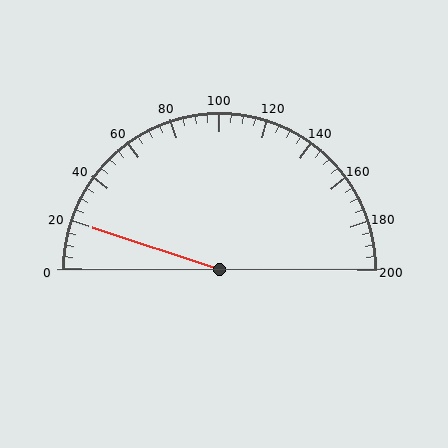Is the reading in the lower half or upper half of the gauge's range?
The reading is in the lower half of the range (0 to 200).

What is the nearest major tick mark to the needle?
The nearest major tick mark is 20.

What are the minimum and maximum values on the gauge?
The gauge ranges from 0 to 200.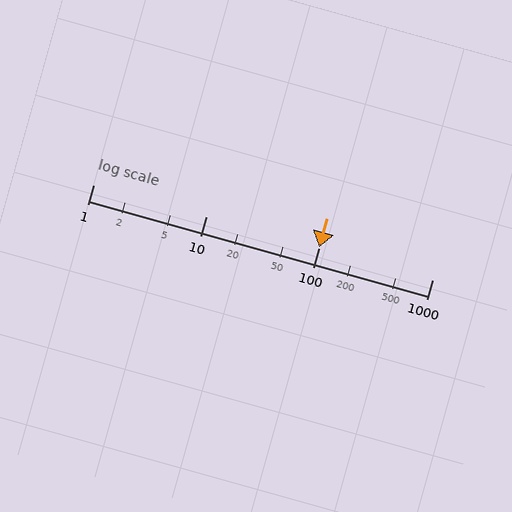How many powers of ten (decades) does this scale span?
The scale spans 3 decades, from 1 to 1000.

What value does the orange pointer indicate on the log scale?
The pointer indicates approximately 100.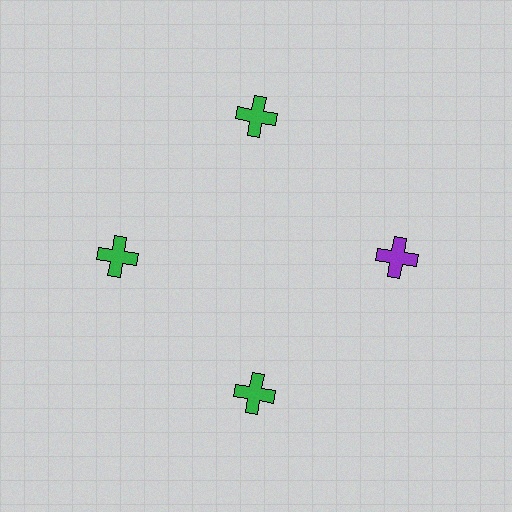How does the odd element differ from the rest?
It has a different color: purple instead of green.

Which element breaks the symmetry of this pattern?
The purple cross at roughly the 3 o'clock position breaks the symmetry. All other shapes are green crosses.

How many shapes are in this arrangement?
There are 4 shapes arranged in a ring pattern.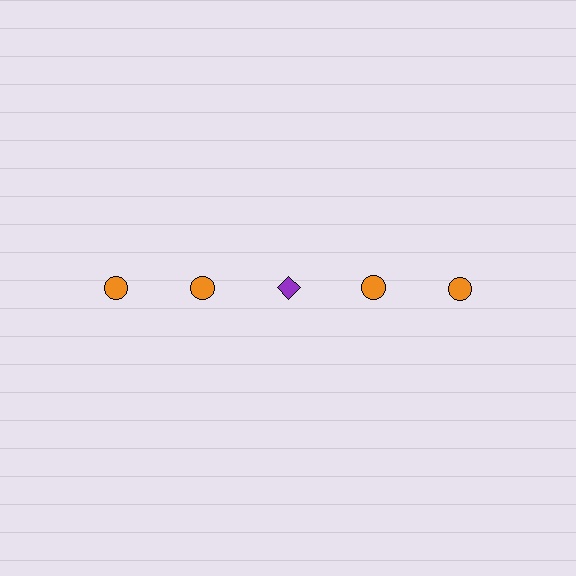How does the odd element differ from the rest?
It differs in both color (purple instead of orange) and shape (diamond instead of circle).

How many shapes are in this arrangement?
There are 5 shapes arranged in a grid pattern.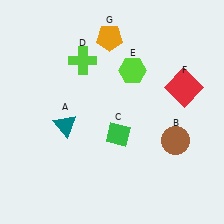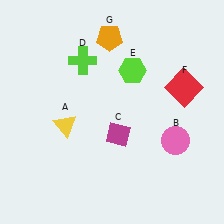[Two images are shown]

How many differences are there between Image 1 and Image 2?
There are 3 differences between the two images.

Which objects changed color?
A changed from teal to yellow. B changed from brown to pink. C changed from green to magenta.